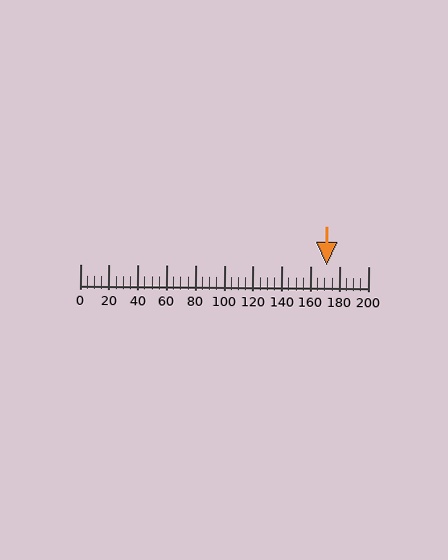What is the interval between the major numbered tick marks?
The major tick marks are spaced 20 units apart.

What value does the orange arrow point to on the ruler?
The orange arrow points to approximately 171.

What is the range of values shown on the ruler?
The ruler shows values from 0 to 200.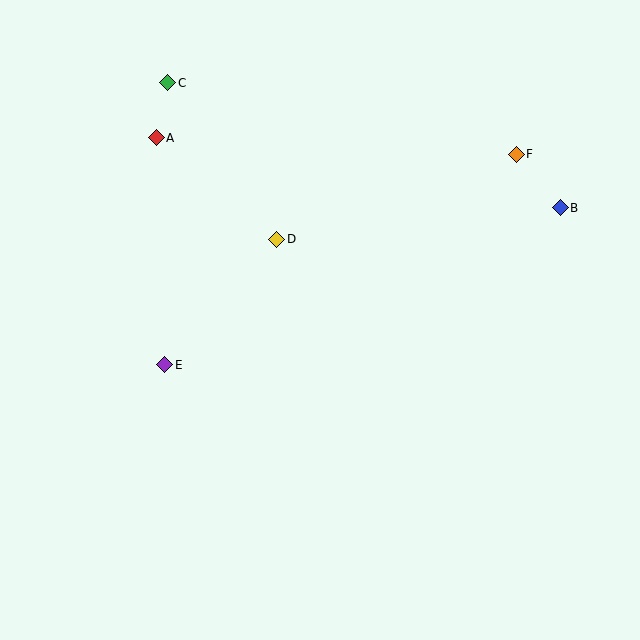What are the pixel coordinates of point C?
Point C is at (168, 83).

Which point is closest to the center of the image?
Point D at (277, 239) is closest to the center.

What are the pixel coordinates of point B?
Point B is at (560, 208).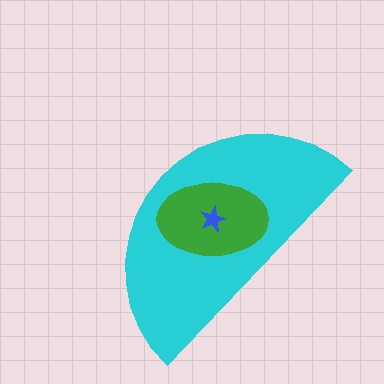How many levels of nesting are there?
3.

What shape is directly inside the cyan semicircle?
The green ellipse.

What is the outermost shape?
The cyan semicircle.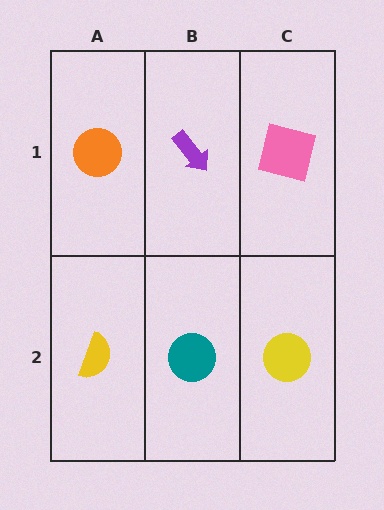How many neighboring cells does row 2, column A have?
2.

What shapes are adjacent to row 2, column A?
An orange circle (row 1, column A), a teal circle (row 2, column B).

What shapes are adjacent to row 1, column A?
A yellow semicircle (row 2, column A), a purple arrow (row 1, column B).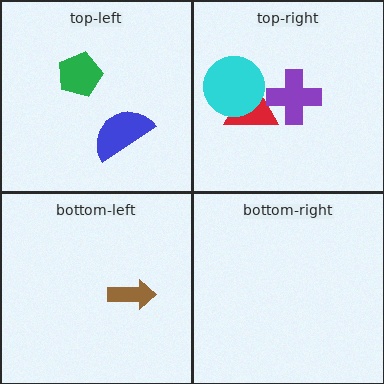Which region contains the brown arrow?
The bottom-left region.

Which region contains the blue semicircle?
The top-left region.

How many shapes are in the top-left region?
2.